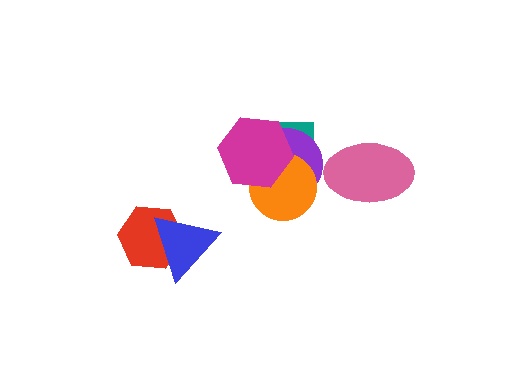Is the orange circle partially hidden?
Yes, it is partially covered by another shape.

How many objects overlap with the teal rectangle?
3 objects overlap with the teal rectangle.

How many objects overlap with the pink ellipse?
0 objects overlap with the pink ellipse.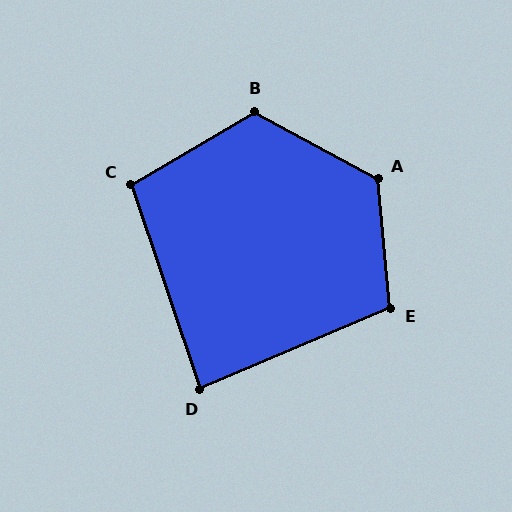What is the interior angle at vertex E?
Approximately 107 degrees (obtuse).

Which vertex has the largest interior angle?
A, at approximately 124 degrees.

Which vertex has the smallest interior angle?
D, at approximately 86 degrees.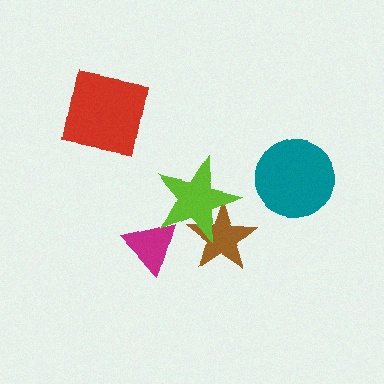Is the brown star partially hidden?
Yes, it is partially covered by another shape.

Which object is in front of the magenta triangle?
The lime star is in front of the magenta triangle.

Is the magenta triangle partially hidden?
Yes, it is partially covered by another shape.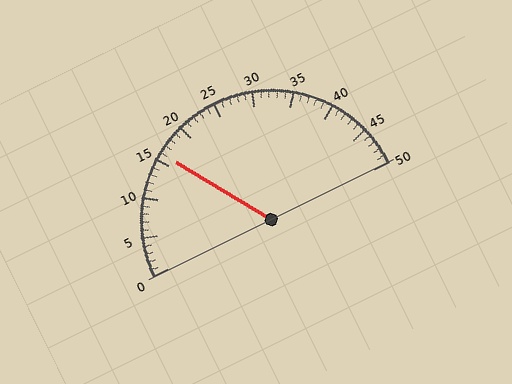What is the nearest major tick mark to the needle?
The nearest major tick mark is 15.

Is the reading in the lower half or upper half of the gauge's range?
The reading is in the lower half of the range (0 to 50).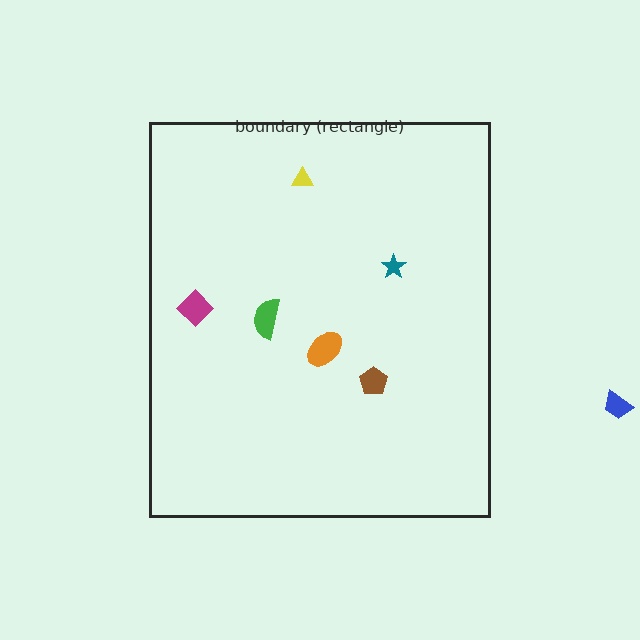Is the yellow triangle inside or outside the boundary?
Inside.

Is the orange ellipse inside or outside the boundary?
Inside.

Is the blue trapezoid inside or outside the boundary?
Outside.